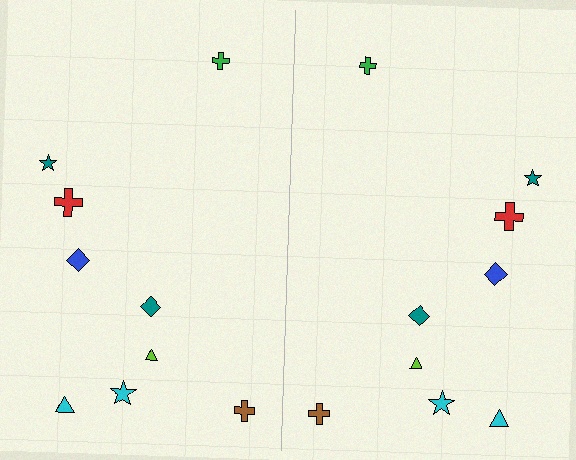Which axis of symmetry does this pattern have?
The pattern has a vertical axis of symmetry running through the center of the image.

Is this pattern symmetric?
Yes, this pattern has bilateral (reflection) symmetry.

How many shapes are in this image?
There are 18 shapes in this image.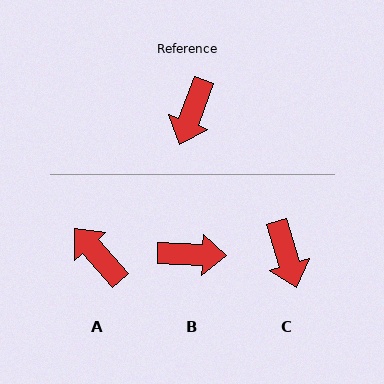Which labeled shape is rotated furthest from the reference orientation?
A, about 117 degrees away.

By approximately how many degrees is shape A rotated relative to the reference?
Approximately 117 degrees clockwise.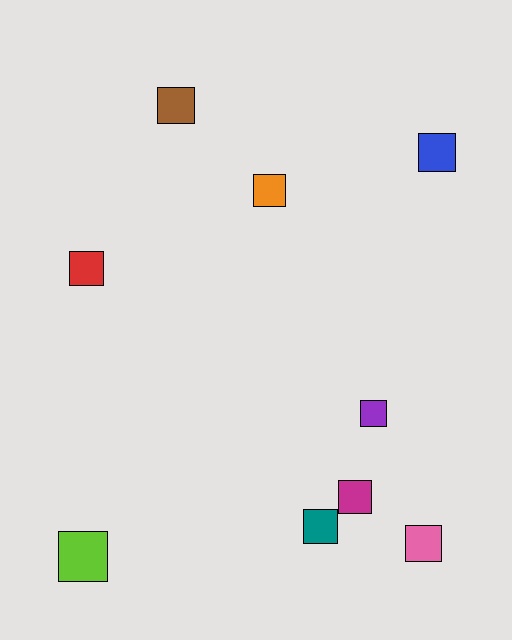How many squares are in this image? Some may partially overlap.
There are 9 squares.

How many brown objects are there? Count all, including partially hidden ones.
There is 1 brown object.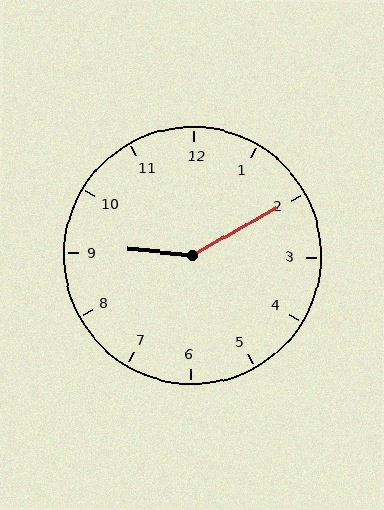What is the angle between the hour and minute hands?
Approximately 145 degrees.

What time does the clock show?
9:10.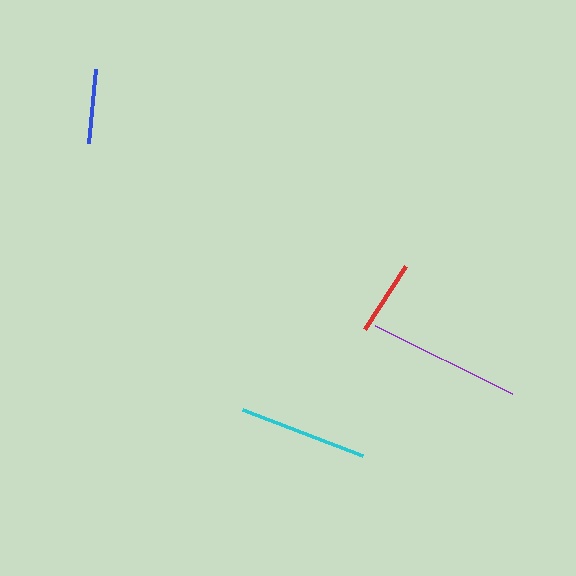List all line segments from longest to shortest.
From longest to shortest: purple, cyan, red, blue.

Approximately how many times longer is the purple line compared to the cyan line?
The purple line is approximately 1.2 times the length of the cyan line.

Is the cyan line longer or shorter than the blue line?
The cyan line is longer than the blue line.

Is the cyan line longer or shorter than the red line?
The cyan line is longer than the red line.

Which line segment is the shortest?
The blue line is the shortest at approximately 75 pixels.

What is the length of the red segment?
The red segment is approximately 75 pixels long.